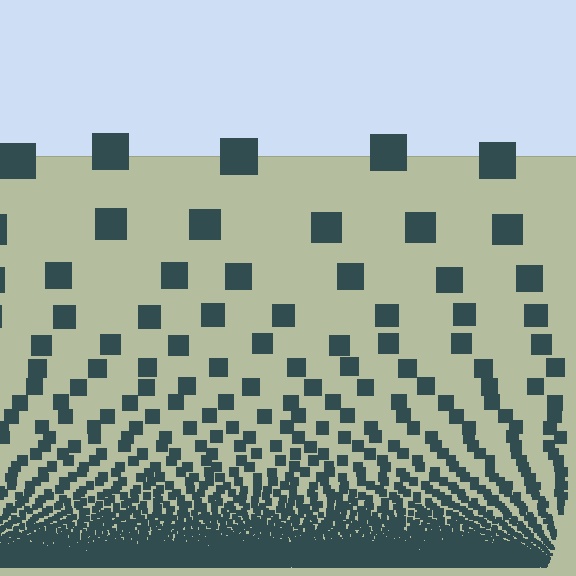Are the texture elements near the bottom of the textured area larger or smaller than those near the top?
Smaller. The gradient is inverted — elements near the bottom are smaller and denser.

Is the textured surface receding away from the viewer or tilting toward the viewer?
The surface appears to tilt toward the viewer. Texture elements get larger and sparser toward the top.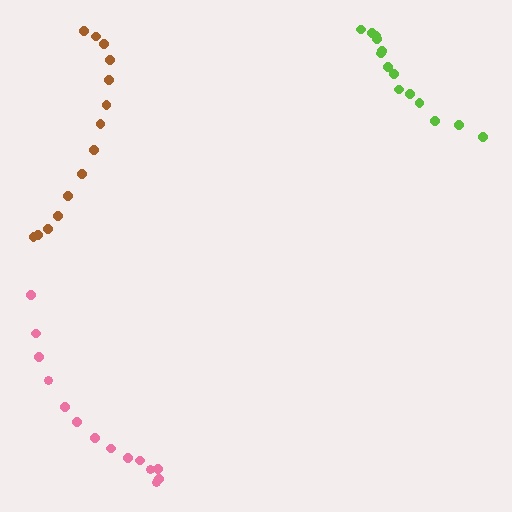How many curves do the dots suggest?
There are 3 distinct paths.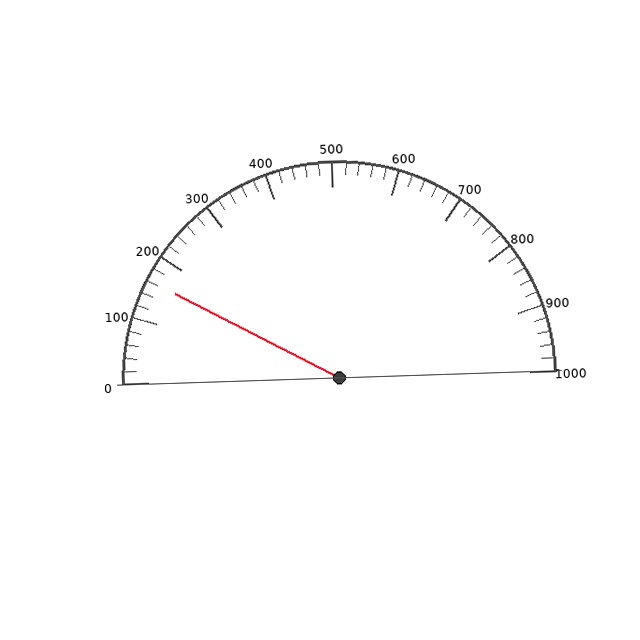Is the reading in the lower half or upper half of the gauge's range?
The reading is in the lower half of the range (0 to 1000).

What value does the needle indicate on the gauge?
The needle indicates approximately 160.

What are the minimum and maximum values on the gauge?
The gauge ranges from 0 to 1000.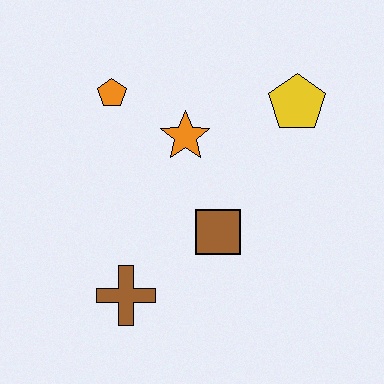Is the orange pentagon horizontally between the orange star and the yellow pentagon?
No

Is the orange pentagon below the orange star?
No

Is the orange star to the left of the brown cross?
No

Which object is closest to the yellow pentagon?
The orange star is closest to the yellow pentagon.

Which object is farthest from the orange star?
The brown cross is farthest from the orange star.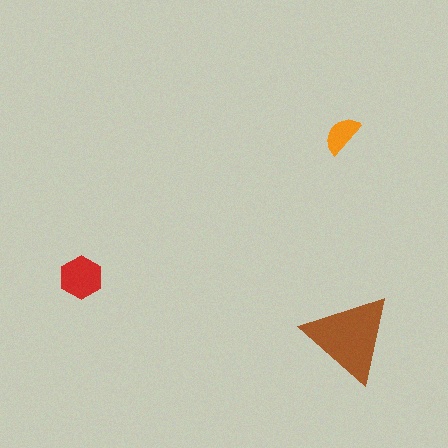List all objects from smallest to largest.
The orange semicircle, the red hexagon, the brown triangle.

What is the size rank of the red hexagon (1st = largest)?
2nd.